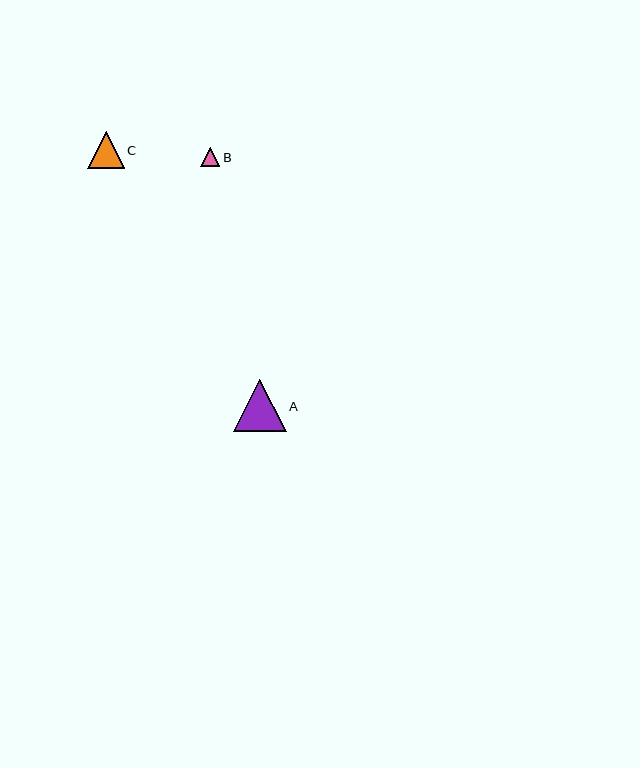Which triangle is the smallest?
Triangle B is the smallest with a size of approximately 19 pixels.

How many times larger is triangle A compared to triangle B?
Triangle A is approximately 2.7 times the size of triangle B.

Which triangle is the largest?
Triangle A is the largest with a size of approximately 52 pixels.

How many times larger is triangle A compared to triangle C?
Triangle A is approximately 1.4 times the size of triangle C.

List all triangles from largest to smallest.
From largest to smallest: A, C, B.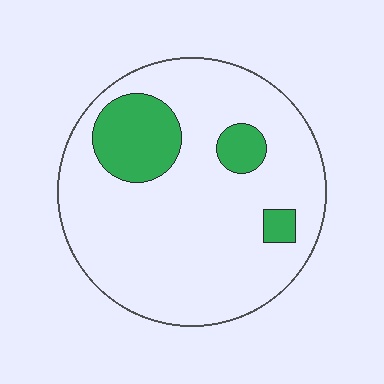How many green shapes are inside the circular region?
3.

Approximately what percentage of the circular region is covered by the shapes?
Approximately 15%.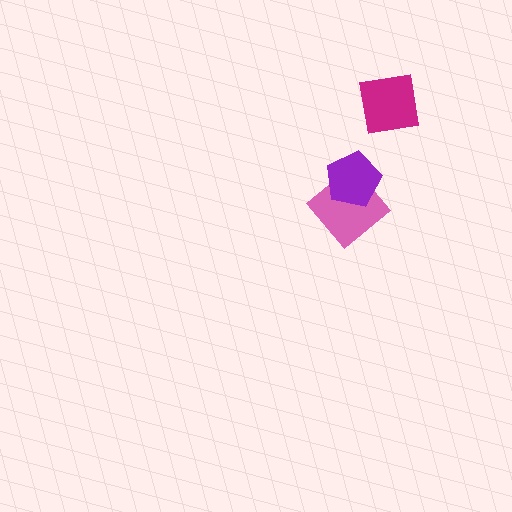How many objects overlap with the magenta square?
0 objects overlap with the magenta square.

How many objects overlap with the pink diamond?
1 object overlaps with the pink diamond.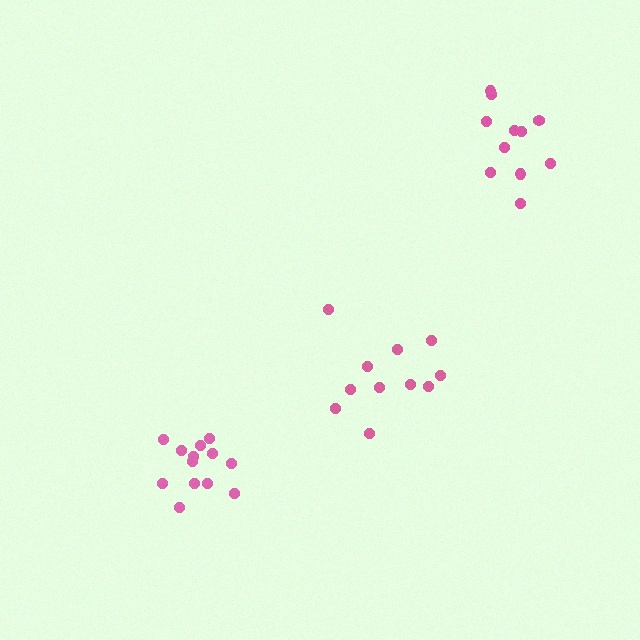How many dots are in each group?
Group 1: 11 dots, Group 2: 13 dots, Group 3: 11 dots (35 total).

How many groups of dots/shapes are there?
There are 3 groups.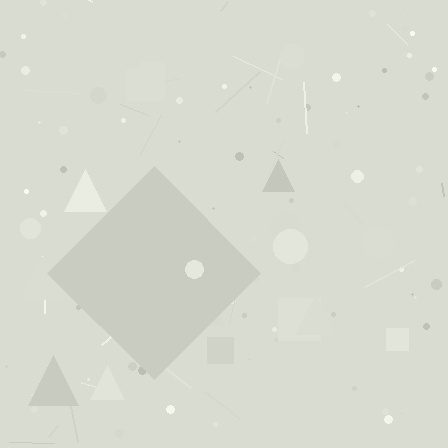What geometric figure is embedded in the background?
A diamond is embedded in the background.